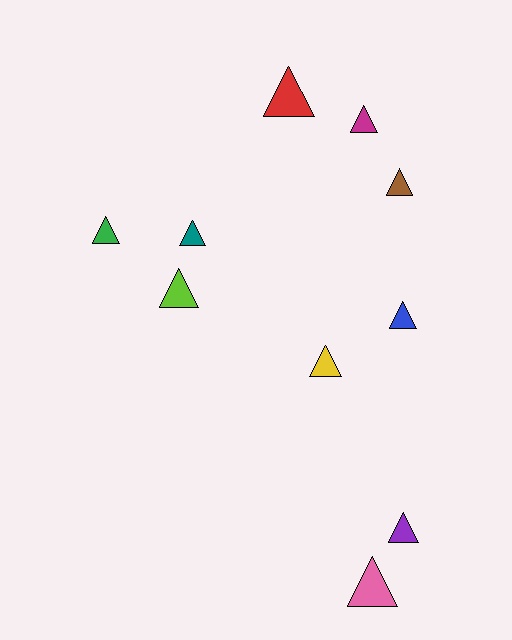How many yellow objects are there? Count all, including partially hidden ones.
There is 1 yellow object.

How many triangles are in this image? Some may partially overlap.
There are 10 triangles.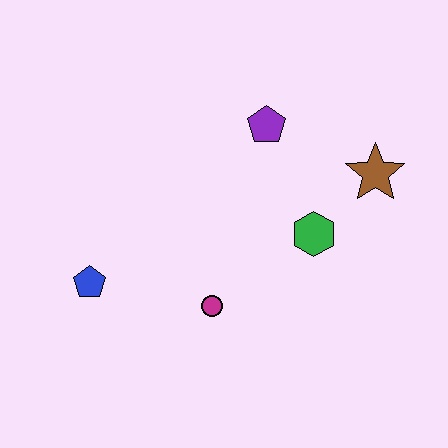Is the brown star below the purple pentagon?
Yes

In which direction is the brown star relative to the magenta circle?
The brown star is to the right of the magenta circle.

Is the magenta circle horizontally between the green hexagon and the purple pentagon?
No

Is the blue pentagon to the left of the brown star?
Yes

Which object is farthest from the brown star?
The blue pentagon is farthest from the brown star.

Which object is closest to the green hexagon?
The brown star is closest to the green hexagon.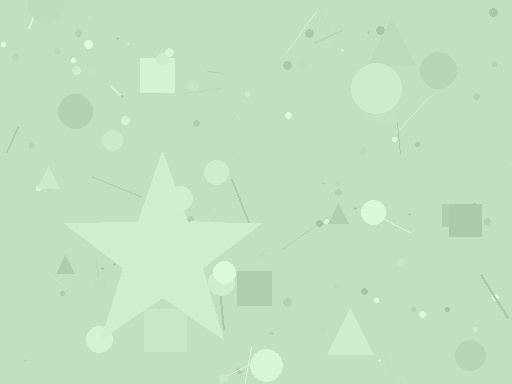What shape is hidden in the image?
A star is hidden in the image.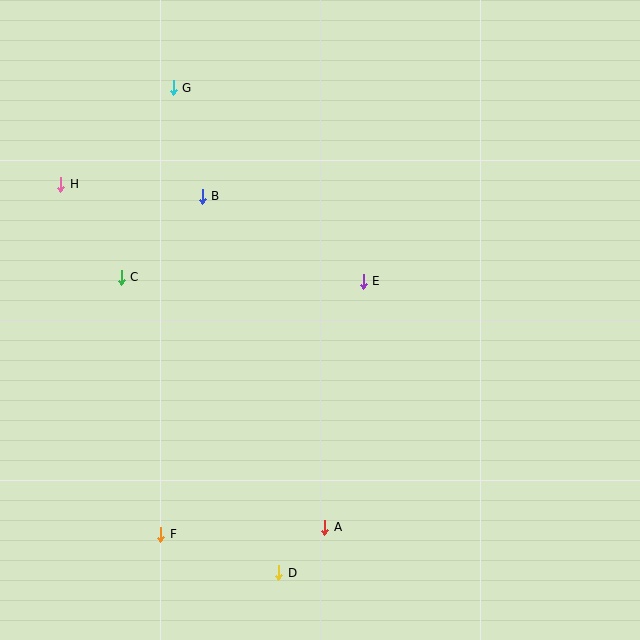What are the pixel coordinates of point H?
Point H is at (61, 184).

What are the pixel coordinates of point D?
Point D is at (279, 573).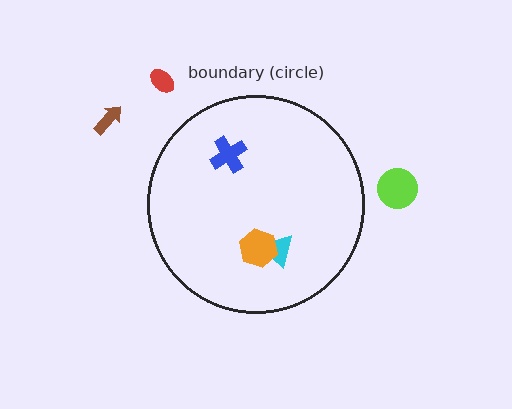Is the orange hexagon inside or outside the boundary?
Inside.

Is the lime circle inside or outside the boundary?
Outside.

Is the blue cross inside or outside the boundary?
Inside.